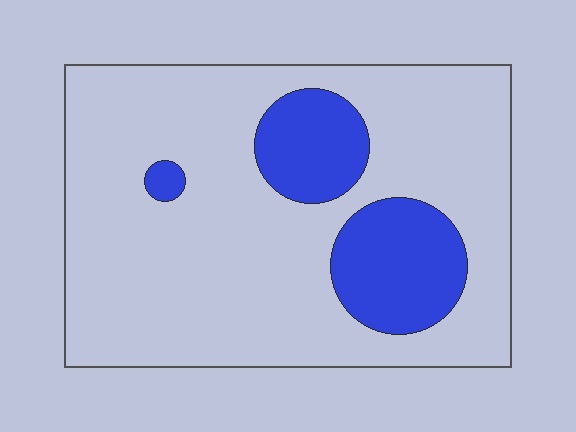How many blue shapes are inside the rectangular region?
3.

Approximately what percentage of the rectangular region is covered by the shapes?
Approximately 20%.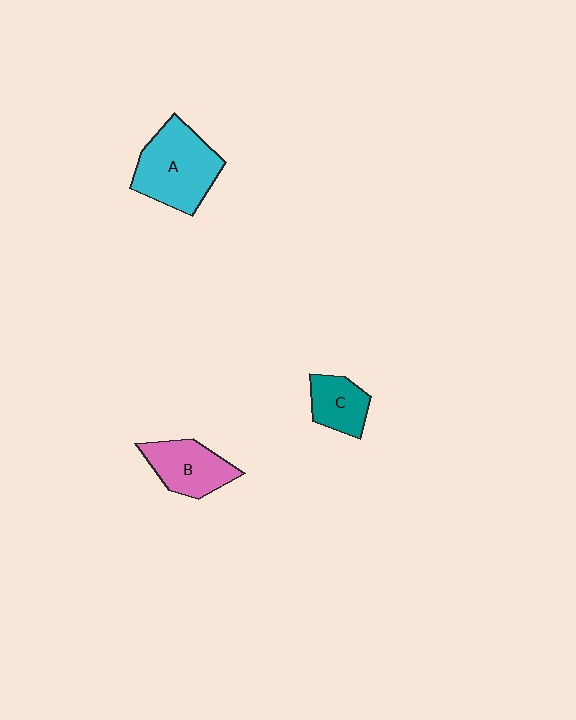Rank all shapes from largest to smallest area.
From largest to smallest: A (cyan), B (pink), C (teal).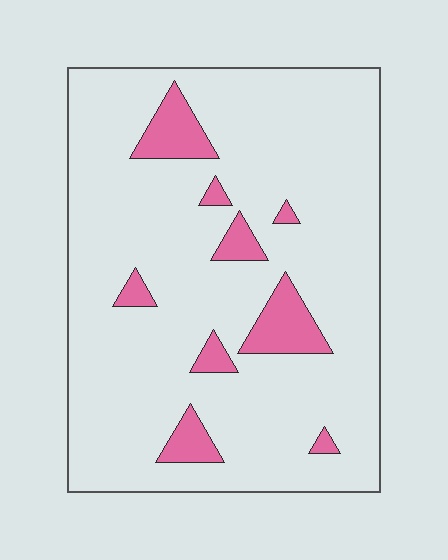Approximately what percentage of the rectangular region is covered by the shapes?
Approximately 10%.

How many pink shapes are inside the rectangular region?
9.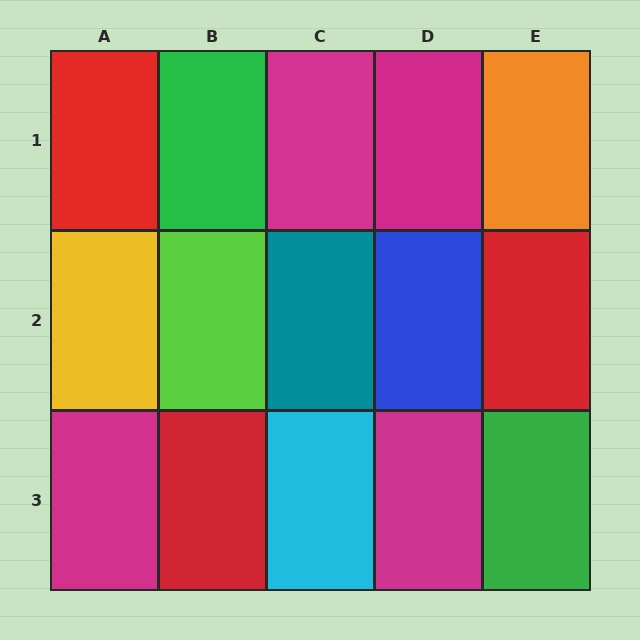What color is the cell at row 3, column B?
Red.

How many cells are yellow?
1 cell is yellow.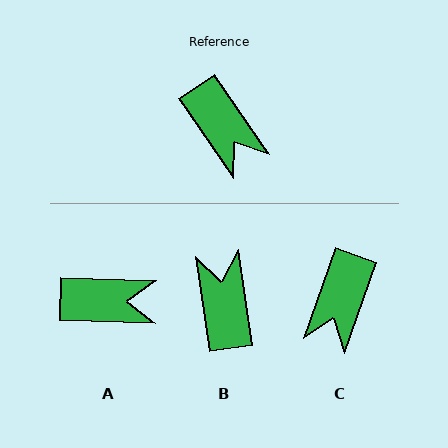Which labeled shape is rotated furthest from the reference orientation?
B, about 154 degrees away.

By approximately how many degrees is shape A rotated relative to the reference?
Approximately 54 degrees counter-clockwise.